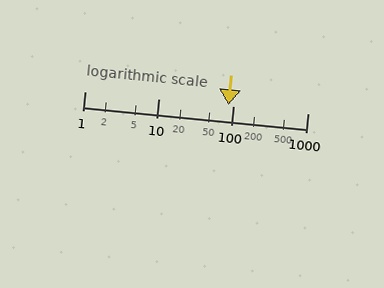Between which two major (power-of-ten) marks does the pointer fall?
The pointer is between 10 and 100.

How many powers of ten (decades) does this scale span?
The scale spans 3 decades, from 1 to 1000.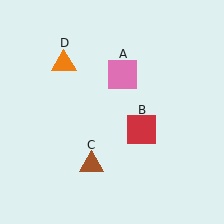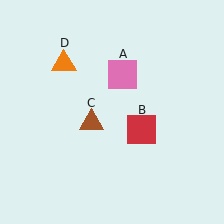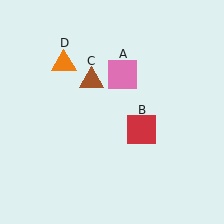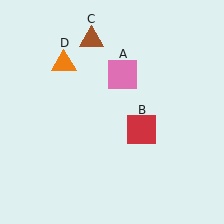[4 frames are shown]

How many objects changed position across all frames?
1 object changed position: brown triangle (object C).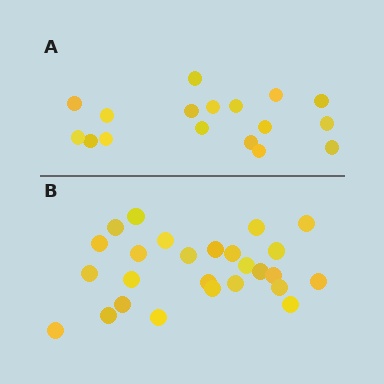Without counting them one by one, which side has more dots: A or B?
Region B (the bottom region) has more dots.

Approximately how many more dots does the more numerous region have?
Region B has roughly 8 or so more dots than region A.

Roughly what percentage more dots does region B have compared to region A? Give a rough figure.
About 55% more.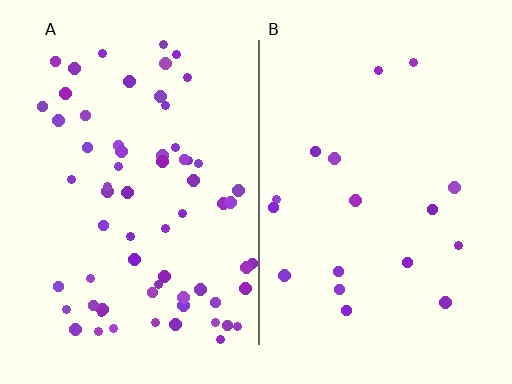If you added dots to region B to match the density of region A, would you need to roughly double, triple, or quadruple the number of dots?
Approximately quadruple.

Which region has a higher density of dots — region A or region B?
A (the left).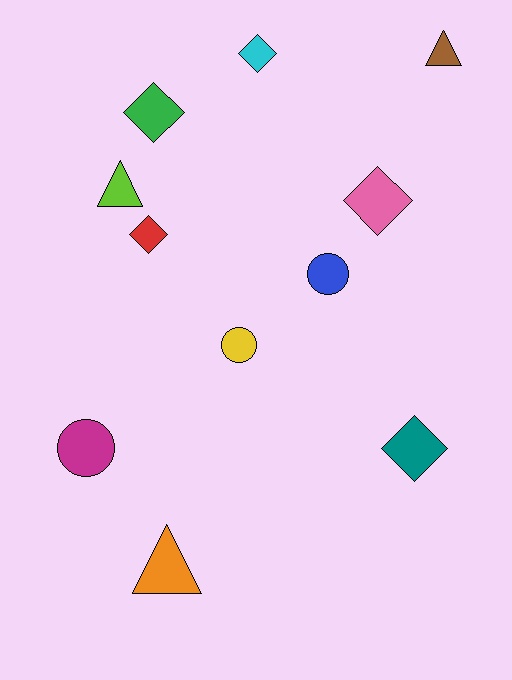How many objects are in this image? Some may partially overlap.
There are 11 objects.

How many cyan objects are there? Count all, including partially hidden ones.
There is 1 cyan object.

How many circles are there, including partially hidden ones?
There are 3 circles.